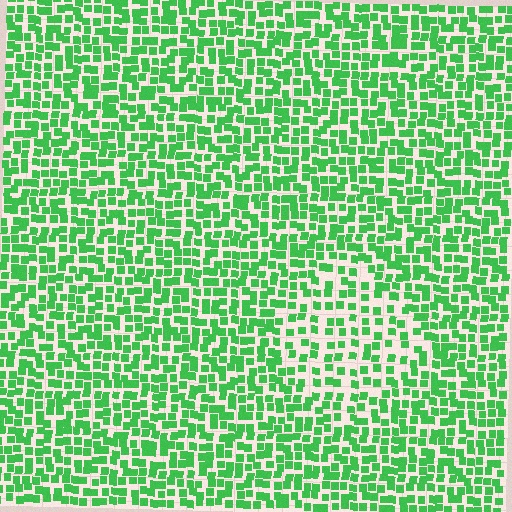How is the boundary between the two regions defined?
The boundary is defined by a change in element density (approximately 1.7x ratio). All elements are the same color, size, and shape.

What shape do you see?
I see a diamond.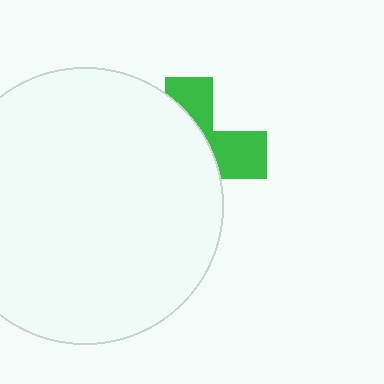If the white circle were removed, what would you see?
You would see the complete green cross.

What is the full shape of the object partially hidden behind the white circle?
The partially hidden object is a green cross.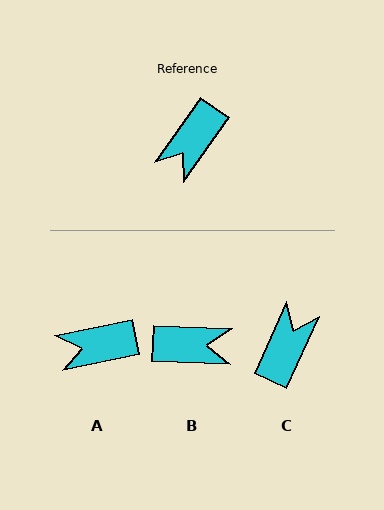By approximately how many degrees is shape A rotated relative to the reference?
Approximately 43 degrees clockwise.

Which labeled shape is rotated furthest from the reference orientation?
C, about 169 degrees away.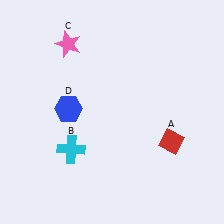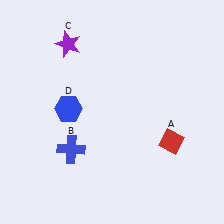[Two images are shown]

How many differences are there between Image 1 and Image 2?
There are 2 differences between the two images.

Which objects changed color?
B changed from cyan to blue. C changed from pink to purple.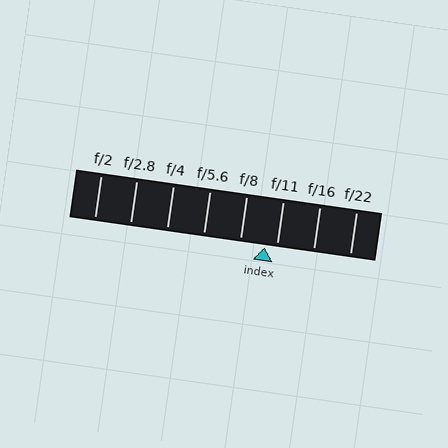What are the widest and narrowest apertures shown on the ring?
The widest aperture shown is f/2 and the narrowest is f/22.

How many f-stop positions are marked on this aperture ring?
There are 8 f-stop positions marked.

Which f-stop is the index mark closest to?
The index mark is closest to f/11.